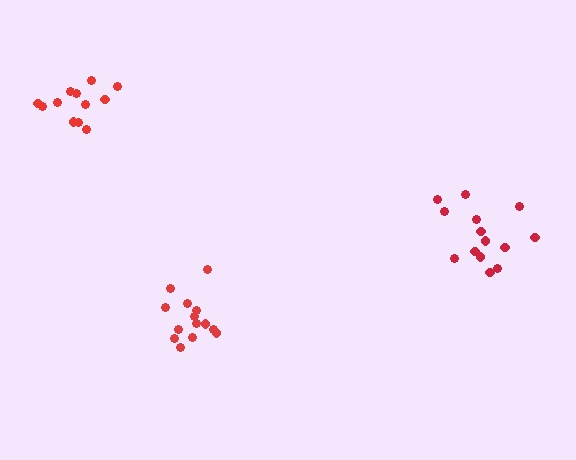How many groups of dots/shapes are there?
There are 3 groups.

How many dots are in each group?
Group 1: 12 dots, Group 2: 14 dots, Group 3: 14 dots (40 total).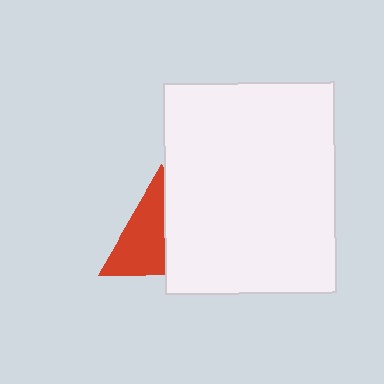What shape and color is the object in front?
The object in front is a white rectangle.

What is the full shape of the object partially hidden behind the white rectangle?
The partially hidden object is a red triangle.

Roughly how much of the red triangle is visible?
About half of it is visible (roughly 53%).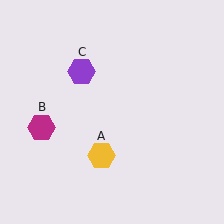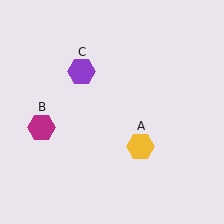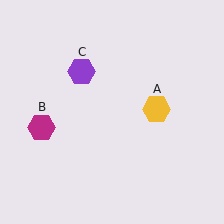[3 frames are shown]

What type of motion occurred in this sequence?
The yellow hexagon (object A) rotated counterclockwise around the center of the scene.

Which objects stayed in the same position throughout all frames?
Magenta hexagon (object B) and purple hexagon (object C) remained stationary.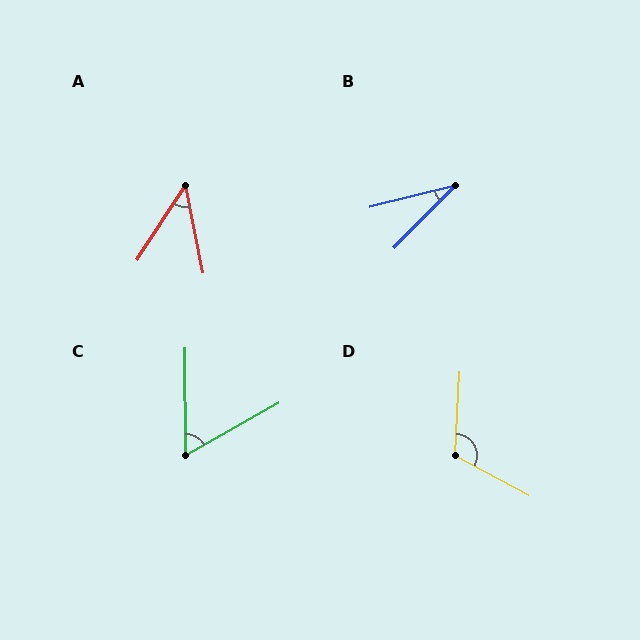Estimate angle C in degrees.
Approximately 61 degrees.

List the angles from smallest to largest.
B (32°), A (44°), C (61°), D (115°).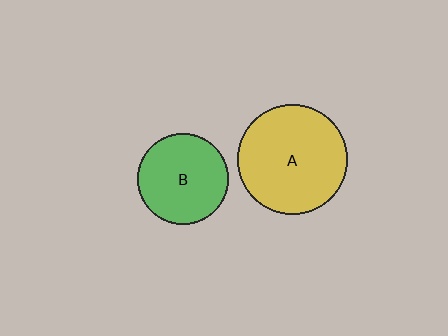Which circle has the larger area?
Circle A (yellow).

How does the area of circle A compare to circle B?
Approximately 1.5 times.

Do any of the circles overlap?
No, none of the circles overlap.